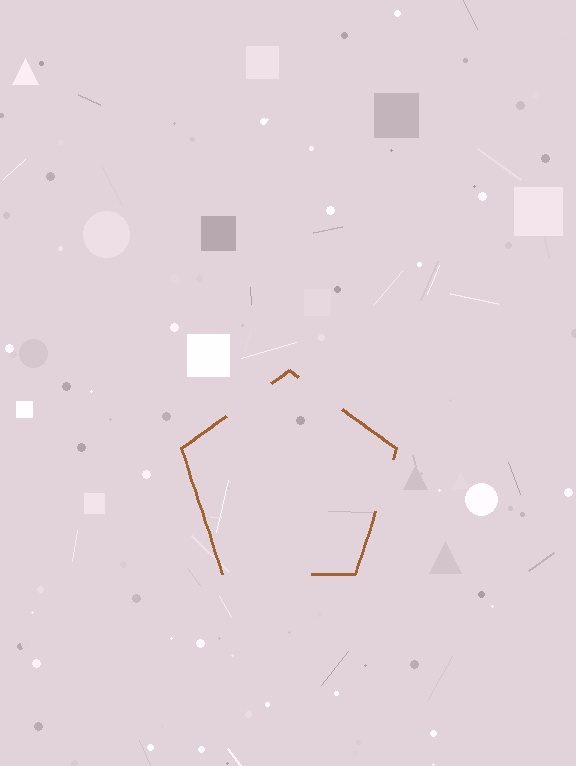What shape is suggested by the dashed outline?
The dashed outline suggests a pentagon.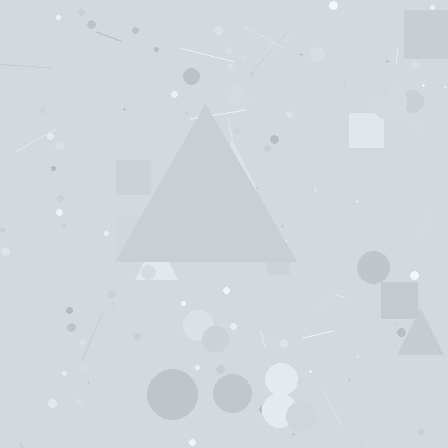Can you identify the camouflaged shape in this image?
The camouflaged shape is a triangle.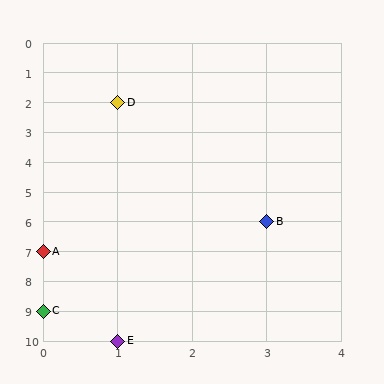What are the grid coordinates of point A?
Point A is at grid coordinates (0, 7).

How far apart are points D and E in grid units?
Points D and E are 8 rows apart.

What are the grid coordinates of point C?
Point C is at grid coordinates (0, 9).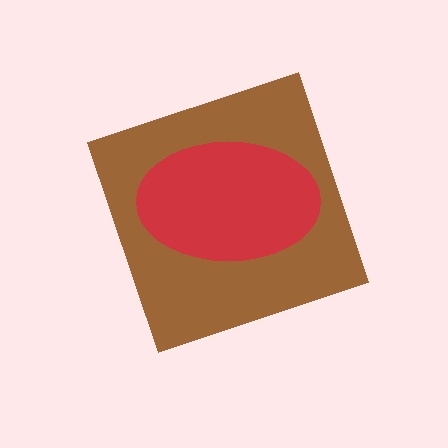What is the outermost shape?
The brown diamond.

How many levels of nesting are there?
2.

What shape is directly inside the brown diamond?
The red ellipse.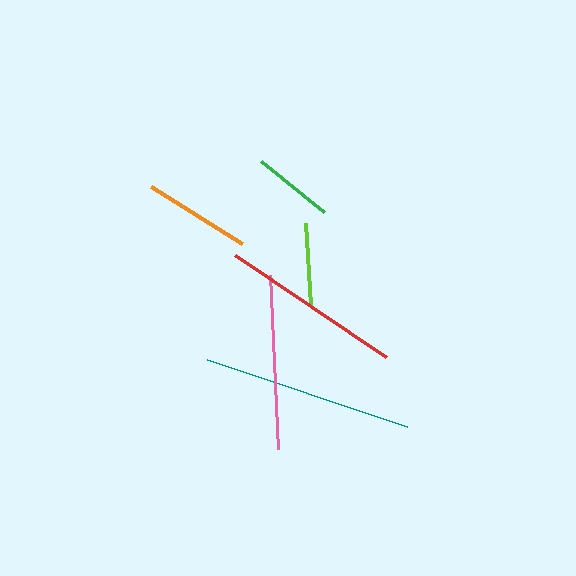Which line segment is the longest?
The teal line is the longest at approximately 211 pixels.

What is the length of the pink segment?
The pink segment is approximately 174 pixels long.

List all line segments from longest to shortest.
From longest to shortest: teal, red, pink, orange, lime, green.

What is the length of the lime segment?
The lime segment is approximately 83 pixels long.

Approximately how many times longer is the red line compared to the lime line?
The red line is approximately 2.2 times the length of the lime line.